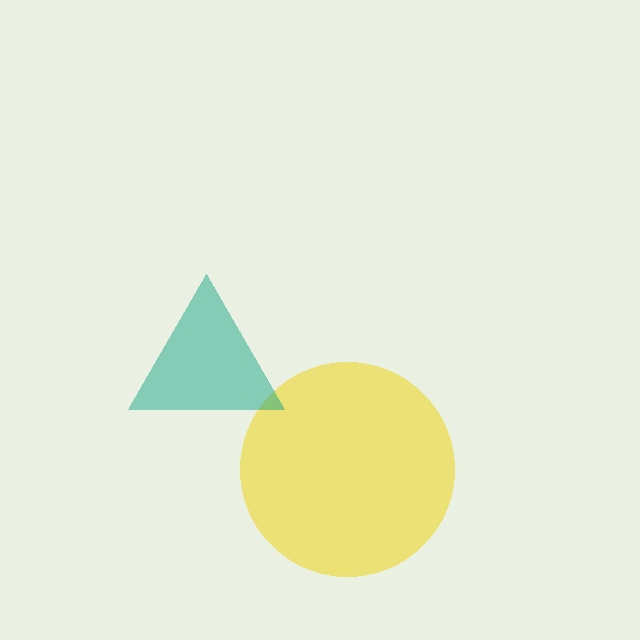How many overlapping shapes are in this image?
There are 2 overlapping shapes in the image.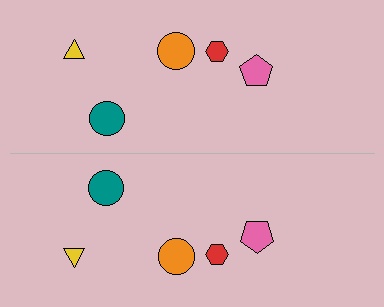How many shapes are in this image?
There are 10 shapes in this image.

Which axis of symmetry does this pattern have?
The pattern has a horizontal axis of symmetry running through the center of the image.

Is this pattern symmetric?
Yes, this pattern has bilateral (reflection) symmetry.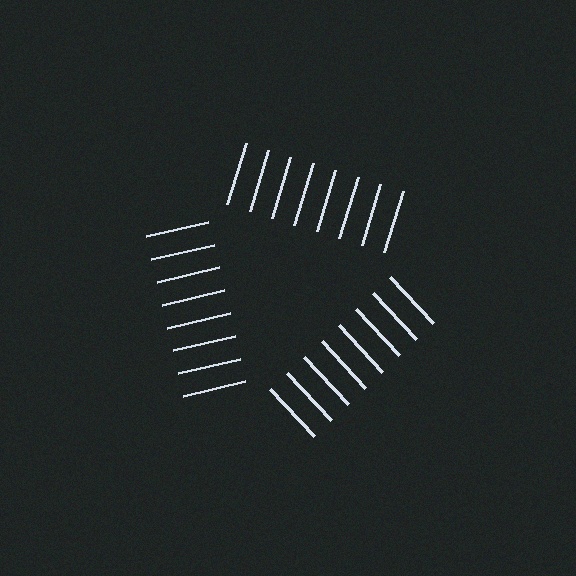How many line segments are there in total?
24 — 8 along each of the 3 edges.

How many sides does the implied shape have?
3 sides — the line-ends trace a triangle.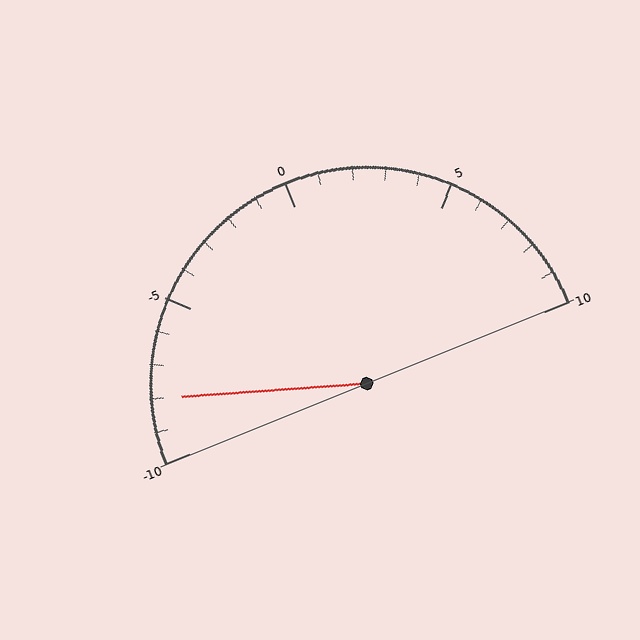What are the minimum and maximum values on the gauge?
The gauge ranges from -10 to 10.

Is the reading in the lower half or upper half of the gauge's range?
The reading is in the lower half of the range (-10 to 10).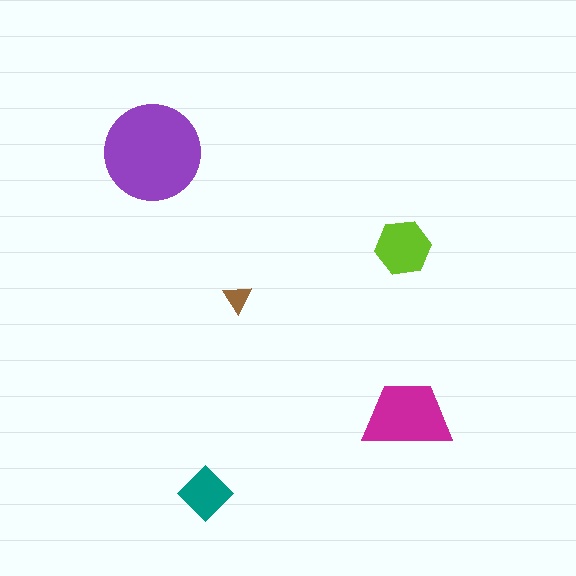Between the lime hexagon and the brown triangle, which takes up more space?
The lime hexagon.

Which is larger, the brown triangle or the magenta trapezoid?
The magenta trapezoid.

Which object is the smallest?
The brown triangle.